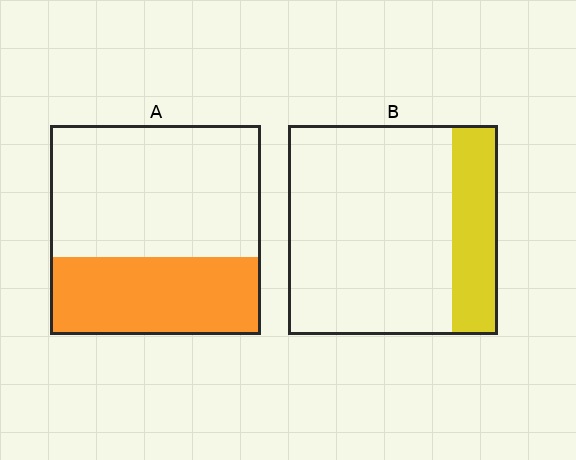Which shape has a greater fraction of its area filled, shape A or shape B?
Shape A.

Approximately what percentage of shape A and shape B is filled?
A is approximately 35% and B is approximately 20%.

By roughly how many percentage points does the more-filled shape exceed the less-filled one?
By roughly 15 percentage points (A over B).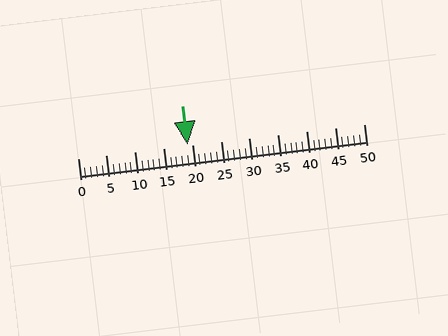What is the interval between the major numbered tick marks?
The major tick marks are spaced 5 units apart.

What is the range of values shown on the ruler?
The ruler shows values from 0 to 50.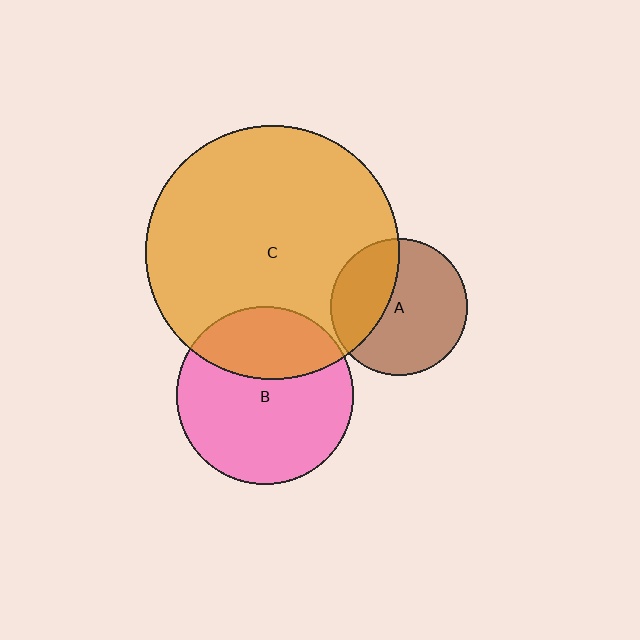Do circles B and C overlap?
Yes.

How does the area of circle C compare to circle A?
Approximately 3.4 times.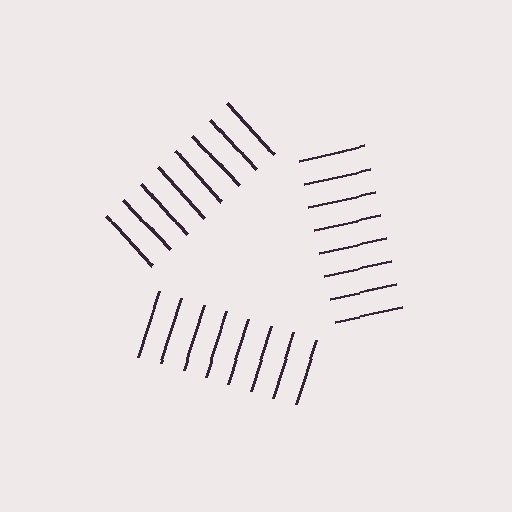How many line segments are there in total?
24 — 8 along each of the 3 edges.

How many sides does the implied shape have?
3 sides — the line-ends trace a triangle.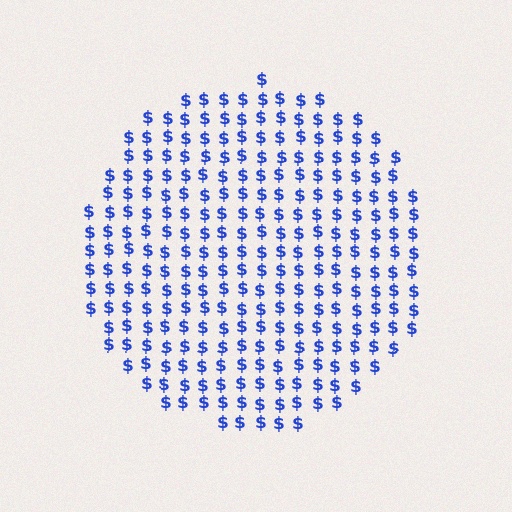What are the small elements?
The small elements are dollar signs.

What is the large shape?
The large shape is a circle.